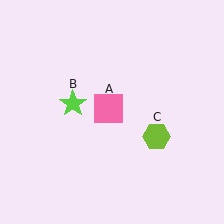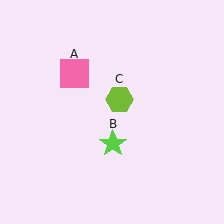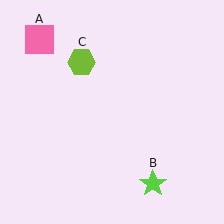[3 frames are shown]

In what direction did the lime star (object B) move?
The lime star (object B) moved down and to the right.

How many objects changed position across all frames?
3 objects changed position: pink square (object A), lime star (object B), lime hexagon (object C).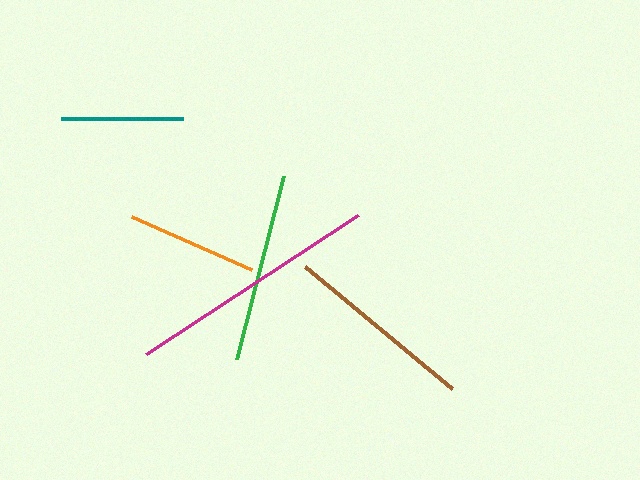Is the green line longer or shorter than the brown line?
The brown line is longer than the green line.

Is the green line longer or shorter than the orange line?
The green line is longer than the orange line.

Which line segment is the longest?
The magenta line is the longest at approximately 253 pixels.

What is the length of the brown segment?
The brown segment is approximately 191 pixels long.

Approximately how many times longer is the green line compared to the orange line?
The green line is approximately 1.4 times the length of the orange line.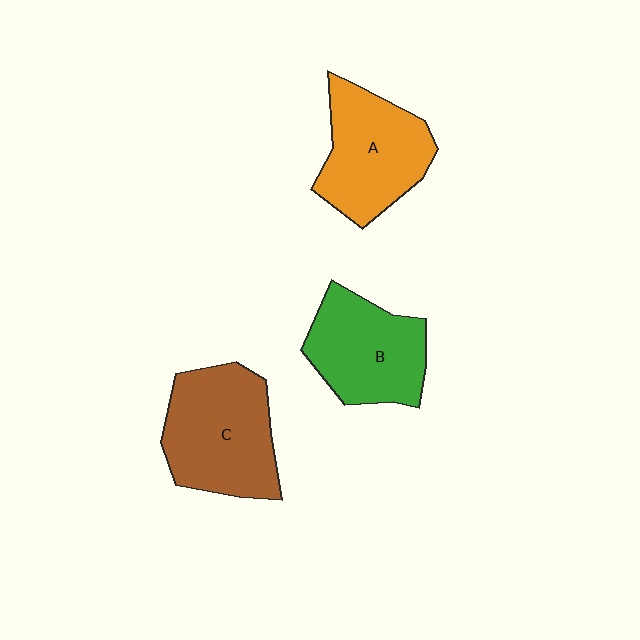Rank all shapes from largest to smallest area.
From largest to smallest: C (brown), A (orange), B (green).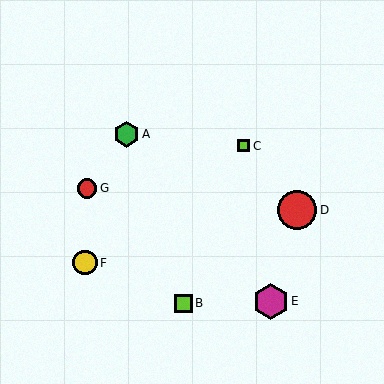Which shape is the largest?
The red circle (labeled D) is the largest.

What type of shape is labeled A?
Shape A is a green hexagon.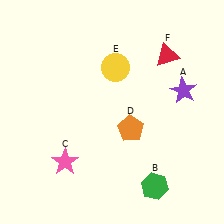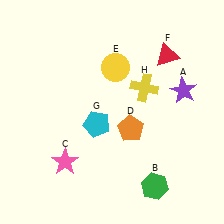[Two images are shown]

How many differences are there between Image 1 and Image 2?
There are 2 differences between the two images.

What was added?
A cyan pentagon (G), a yellow cross (H) were added in Image 2.